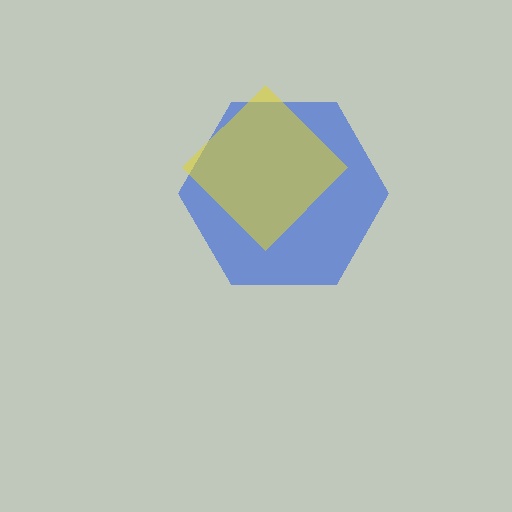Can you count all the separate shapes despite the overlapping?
Yes, there are 2 separate shapes.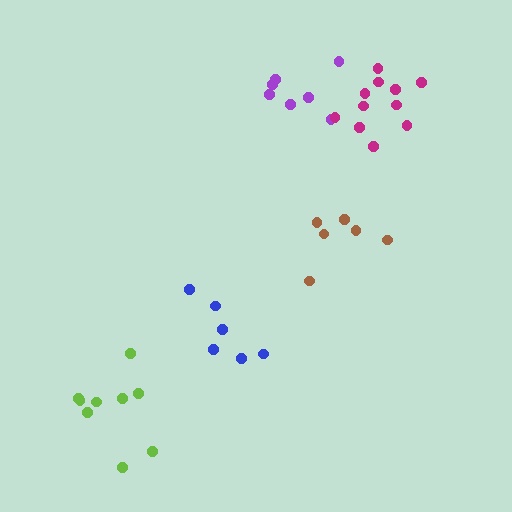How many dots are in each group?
Group 1: 7 dots, Group 2: 6 dots, Group 3: 11 dots, Group 4: 9 dots, Group 5: 6 dots (39 total).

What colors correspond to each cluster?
The clusters are colored: purple, brown, magenta, lime, blue.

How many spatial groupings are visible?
There are 5 spatial groupings.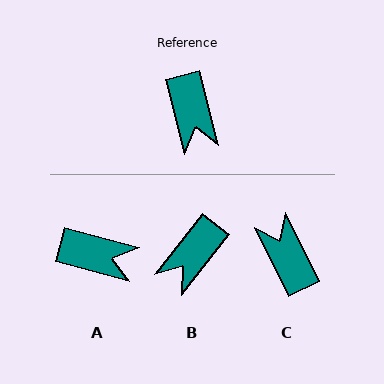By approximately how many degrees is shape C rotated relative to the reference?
Approximately 168 degrees clockwise.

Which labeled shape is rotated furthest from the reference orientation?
C, about 168 degrees away.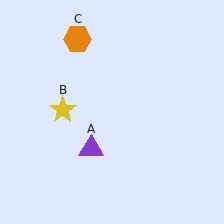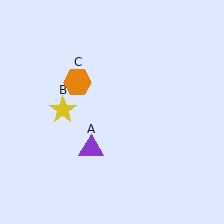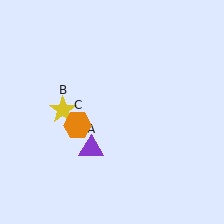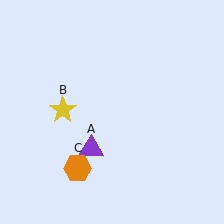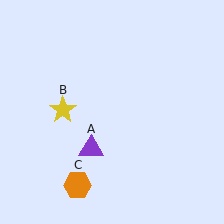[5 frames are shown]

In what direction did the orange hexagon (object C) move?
The orange hexagon (object C) moved down.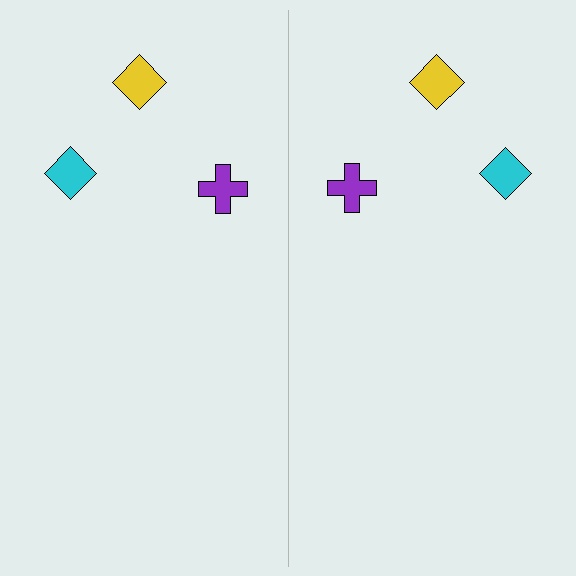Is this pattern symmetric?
Yes, this pattern has bilateral (reflection) symmetry.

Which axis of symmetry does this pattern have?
The pattern has a vertical axis of symmetry running through the center of the image.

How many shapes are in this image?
There are 6 shapes in this image.